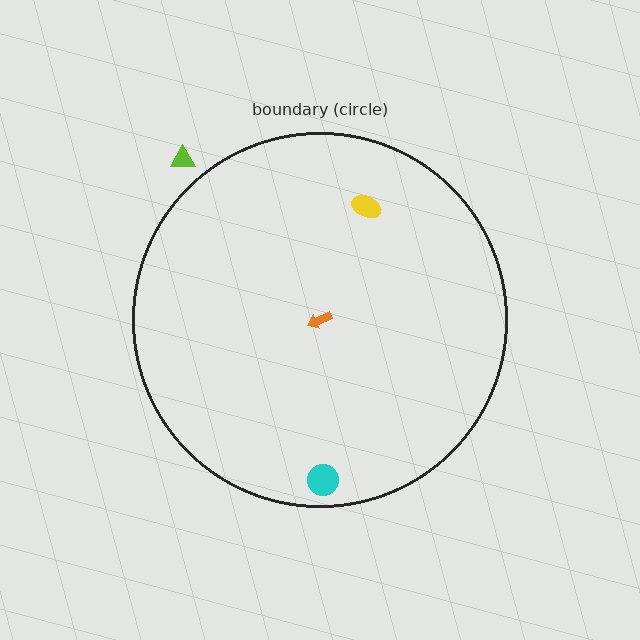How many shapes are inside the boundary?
3 inside, 1 outside.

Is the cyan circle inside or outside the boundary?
Inside.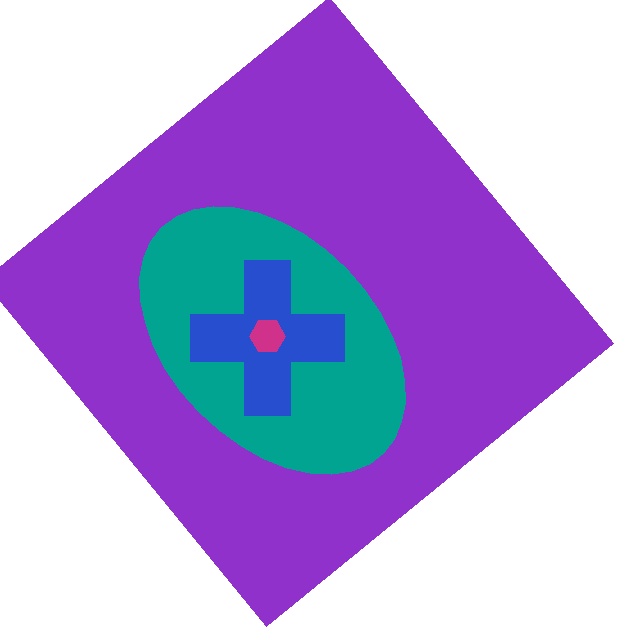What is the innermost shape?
The magenta hexagon.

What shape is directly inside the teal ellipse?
The blue cross.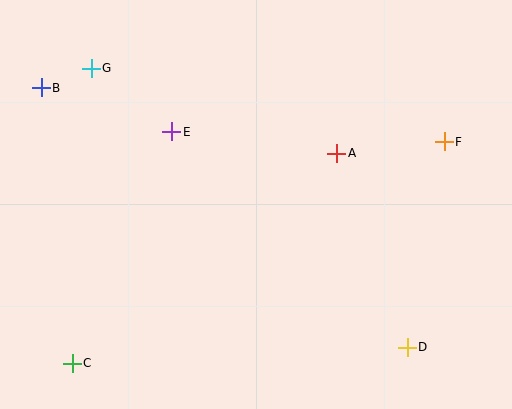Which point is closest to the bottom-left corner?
Point C is closest to the bottom-left corner.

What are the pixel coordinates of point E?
Point E is at (172, 132).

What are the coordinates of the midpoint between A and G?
The midpoint between A and G is at (214, 111).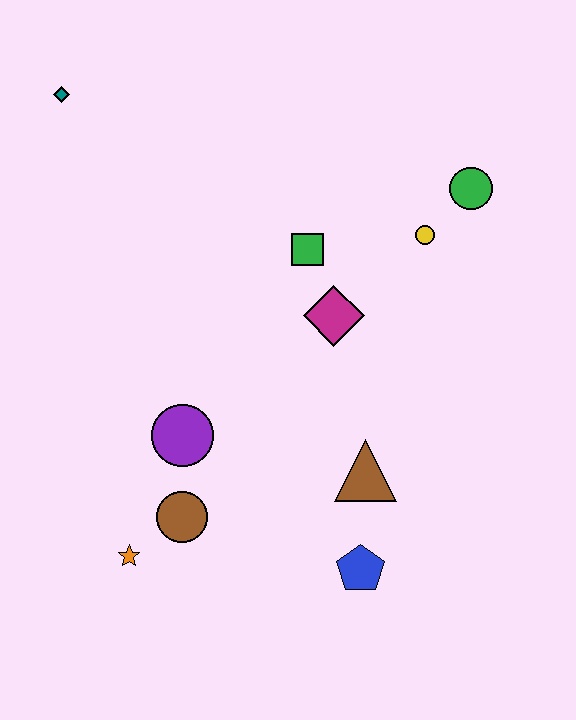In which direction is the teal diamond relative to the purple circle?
The teal diamond is above the purple circle.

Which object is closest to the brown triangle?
The blue pentagon is closest to the brown triangle.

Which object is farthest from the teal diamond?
The blue pentagon is farthest from the teal diamond.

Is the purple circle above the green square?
No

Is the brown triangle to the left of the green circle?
Yes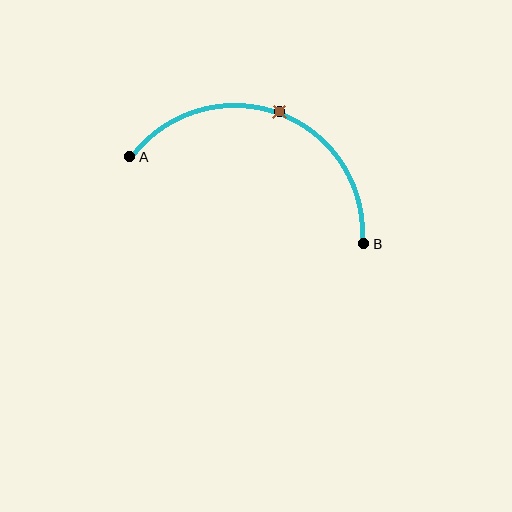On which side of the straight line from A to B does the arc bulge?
The arc bulges above the straight line connecting A and B.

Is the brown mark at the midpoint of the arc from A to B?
Yes. The brown mark lies on the arc at equal arc-length from both A and B — it is the arc midpoint.